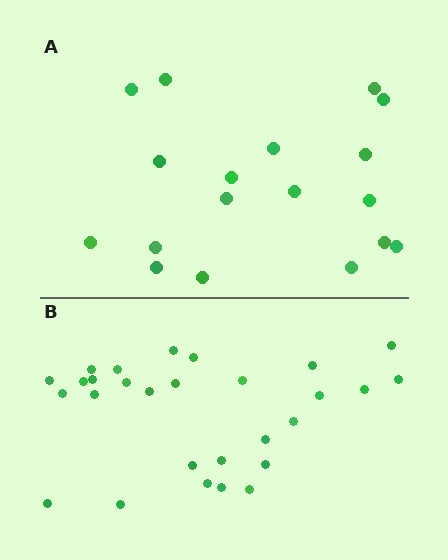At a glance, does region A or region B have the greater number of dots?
Region B (the bottom region) has more dots.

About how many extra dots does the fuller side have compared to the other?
Region B has roughly 10 or so more dots than region A.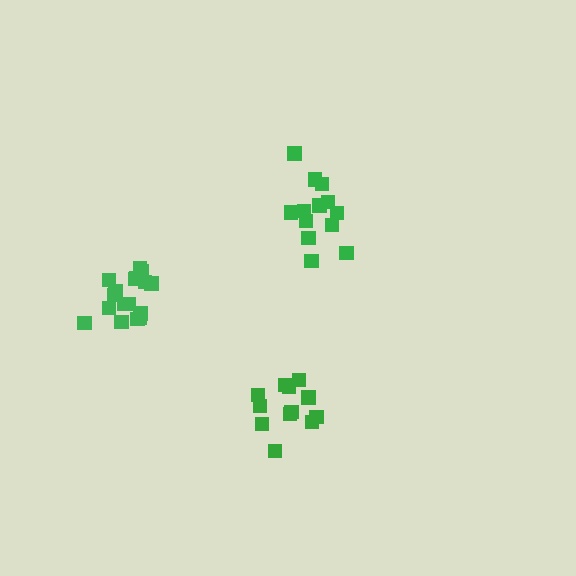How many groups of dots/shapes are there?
There are 3 groups.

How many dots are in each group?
Group 1: 13 dots, Group 2: 18 dots, Group 3: 12 dots (43 total).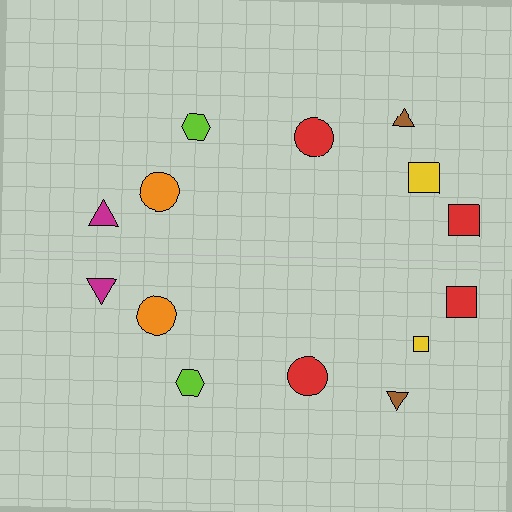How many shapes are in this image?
There are 14 shapes in this image.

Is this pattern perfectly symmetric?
No, the pattern is not perfectly symmetric. The yellow square on the bottom side has a different size than its mirror counterpart.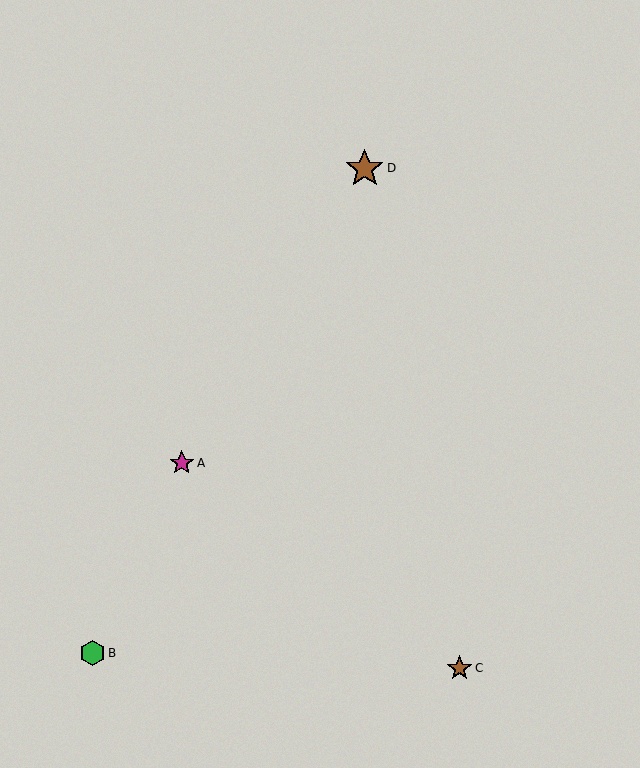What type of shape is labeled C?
Shape C is a brown star.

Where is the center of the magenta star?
The center of the magenta star is at (182, 463).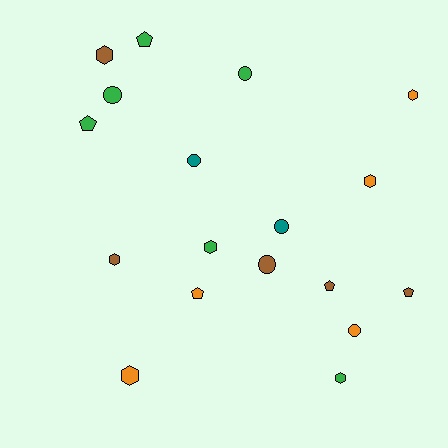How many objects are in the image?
There are 18 objects.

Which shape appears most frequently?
Hexagon, with 7 objects.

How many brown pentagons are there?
There are 2 brown pentagons.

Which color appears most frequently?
Green, with 6 objects.